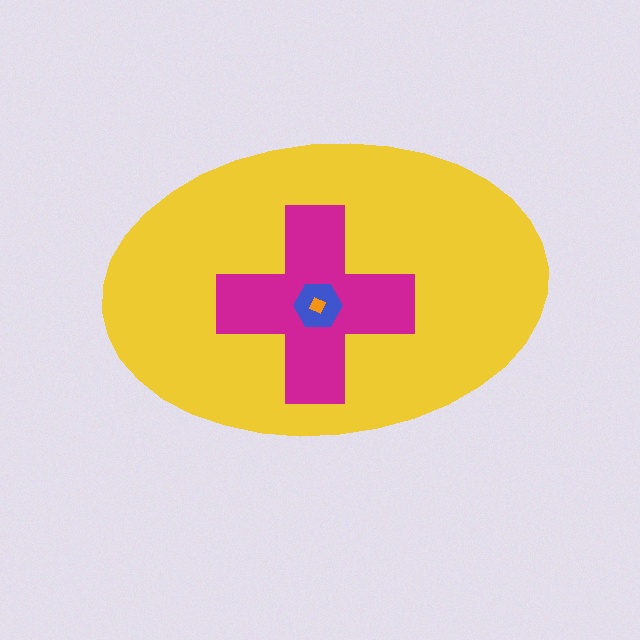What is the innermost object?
The orange square.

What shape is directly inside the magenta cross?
The blue hexagon.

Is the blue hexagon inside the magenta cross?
Yes.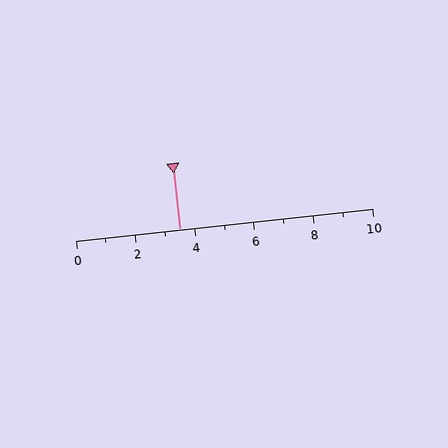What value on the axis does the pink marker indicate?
The marker indicates approximately 3.5.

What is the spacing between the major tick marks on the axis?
The major ticks are spaced 2 apart.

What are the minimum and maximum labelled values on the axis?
The axis runs from 0 to 10.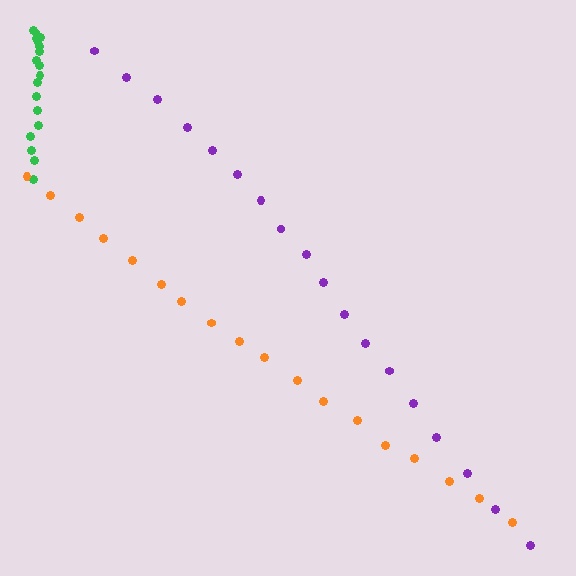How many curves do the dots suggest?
There are 3 distinct paths.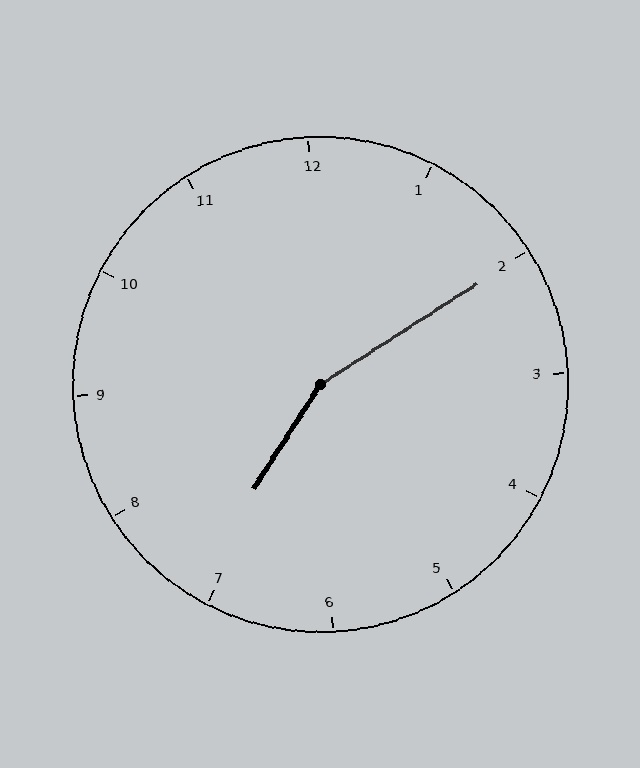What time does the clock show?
7:10.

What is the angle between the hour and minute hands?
Approximately 155 degrees.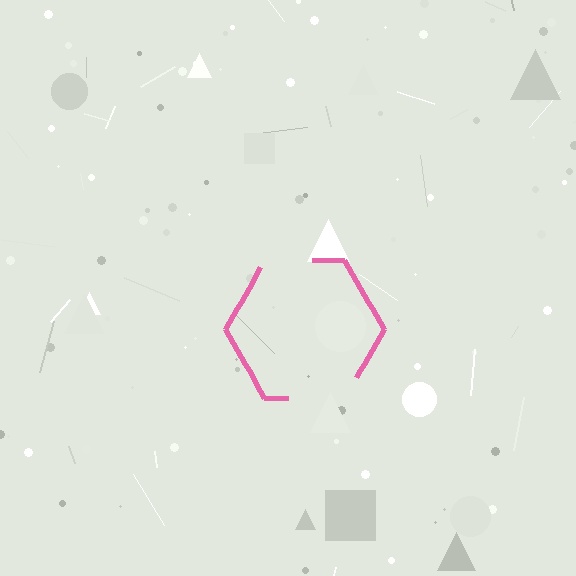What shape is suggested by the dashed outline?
The dashed outline suggests a hexagon.